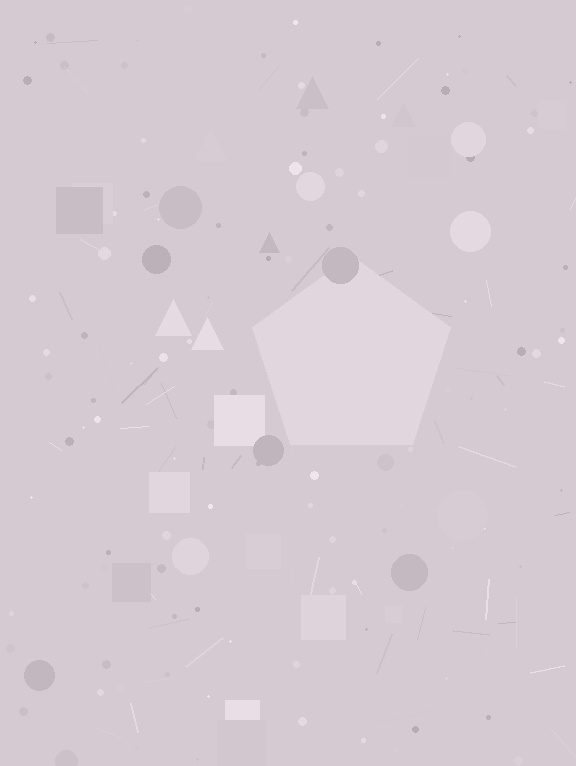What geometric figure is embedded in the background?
A pentagon is embedded in the background.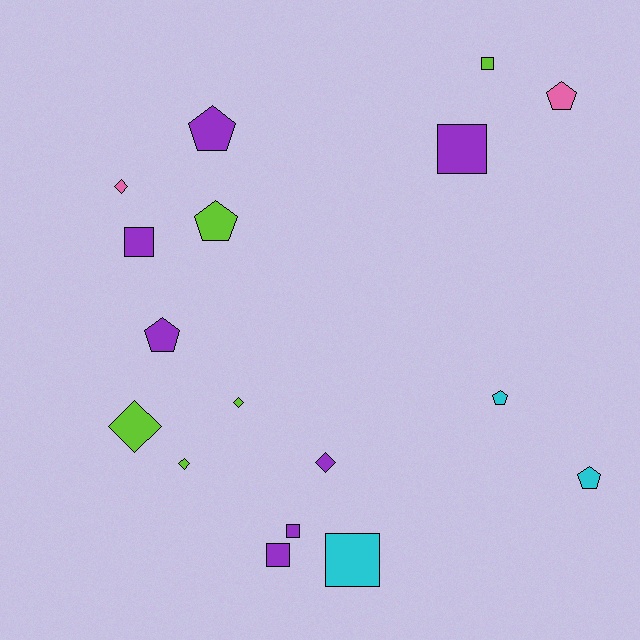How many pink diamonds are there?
There is 1 pink diamond.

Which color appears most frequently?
Purple, with 7 objects.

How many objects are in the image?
There are 17 objects.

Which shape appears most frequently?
Pentagon, with 6 objects.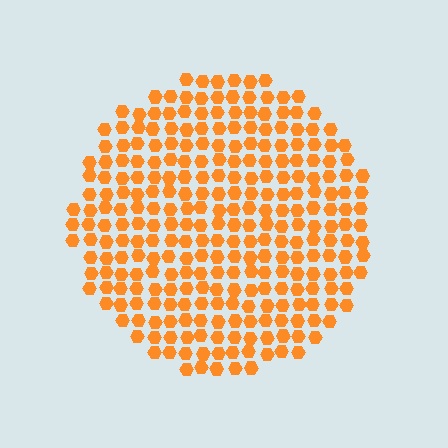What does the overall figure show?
The overall figure shows a circle.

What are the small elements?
The small elements are hexagons.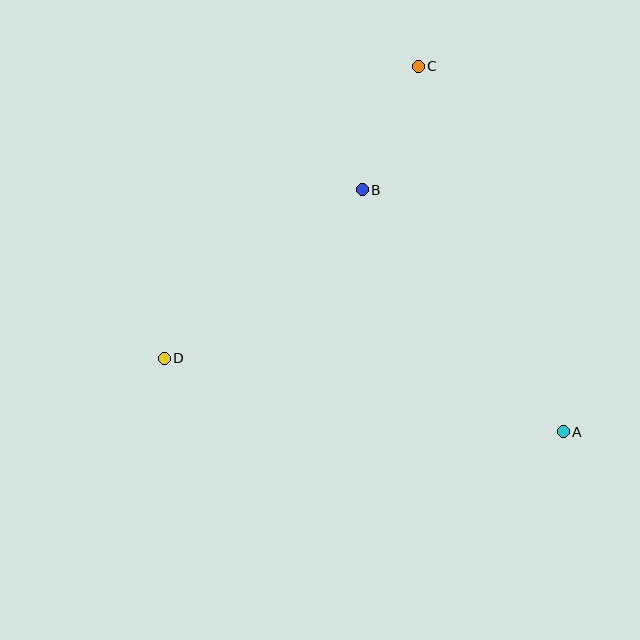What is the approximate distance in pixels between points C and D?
The distance between C and D is approximately 387 pixels.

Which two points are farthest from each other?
Points A and D are farthest from each other.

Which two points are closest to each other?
Points B and C are closest to each other.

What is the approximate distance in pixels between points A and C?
The distance between A and C is approximately 393 pixels.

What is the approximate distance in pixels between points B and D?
The distance between B and D is approximately 260 pixels.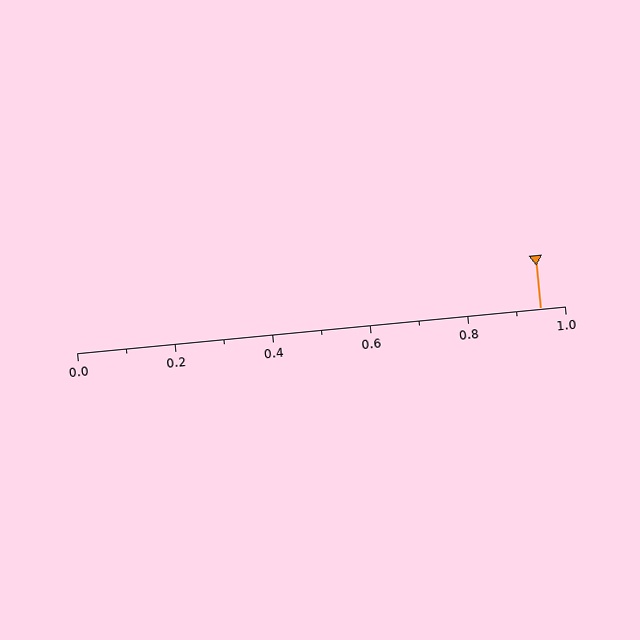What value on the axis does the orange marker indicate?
The marker indicates approximately 0.95.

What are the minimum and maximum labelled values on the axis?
The axis runs from 0.0 to 1.0.